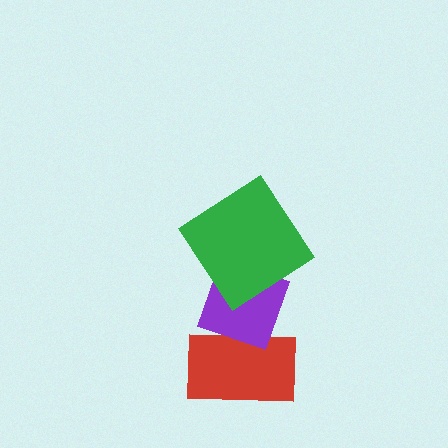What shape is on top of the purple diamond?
The green diamond is on top of the purple diamond.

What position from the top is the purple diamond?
The purple diamond is 2nd from the top.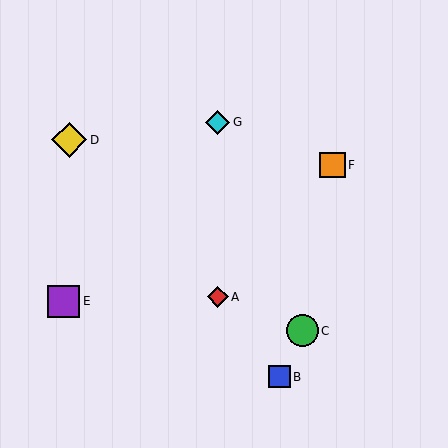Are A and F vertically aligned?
No, A is at x≈218 and F is at x≈332.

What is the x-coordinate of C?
Object C is at x≈303.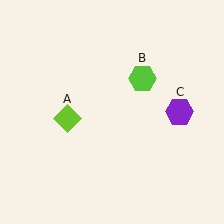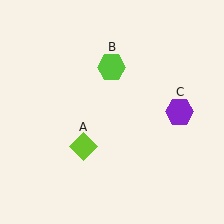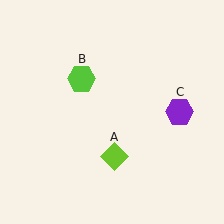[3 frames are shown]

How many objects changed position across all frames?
2 objects changed position: lime diamond (object A), lime hexagon (object B).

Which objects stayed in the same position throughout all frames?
Purple hexagon (object C) remained stationary.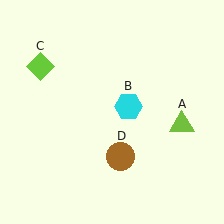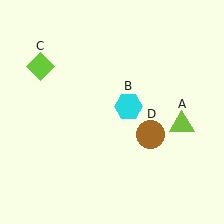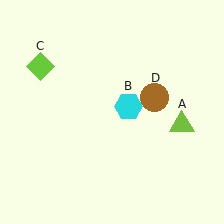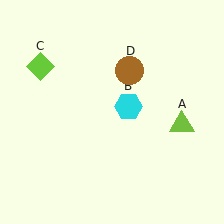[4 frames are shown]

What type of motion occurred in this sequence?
The brown circle (object D) rotated counterclockwise around the center of the scene.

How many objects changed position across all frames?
1 object changed position: brown circle (object D).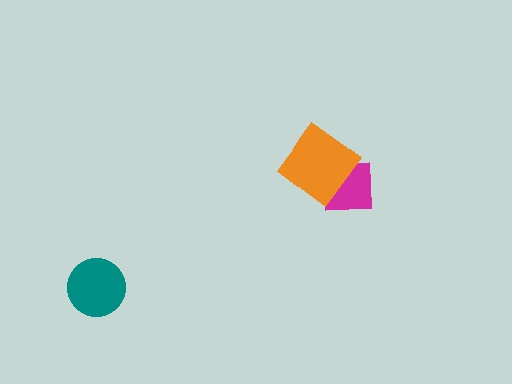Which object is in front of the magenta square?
The orange diamond is in front of the magenta square.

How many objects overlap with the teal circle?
0 objects overlap with the teal circle.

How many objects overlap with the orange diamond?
1 object overlaps with the orange diamond.